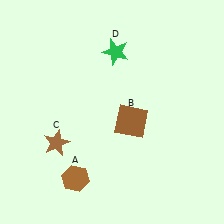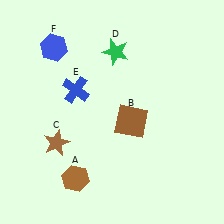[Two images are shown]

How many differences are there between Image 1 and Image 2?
There are 2 differences between the two images.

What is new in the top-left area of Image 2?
A blue cross (E) was added in the top-left area of Image 2.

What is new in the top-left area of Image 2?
A blue hexagon (F) was added in the top-left area of Image 2.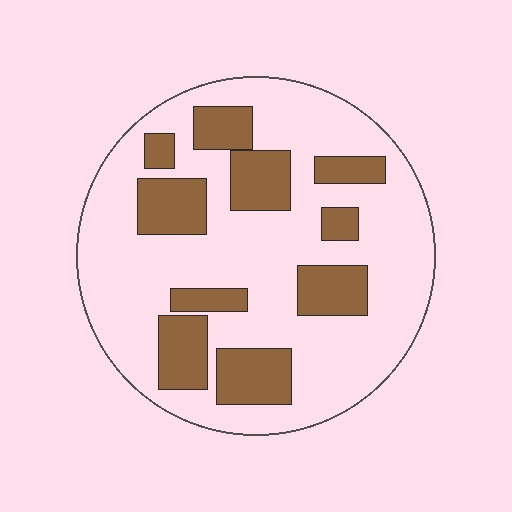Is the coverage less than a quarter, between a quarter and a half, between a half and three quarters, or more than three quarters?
Between a quarter and a half.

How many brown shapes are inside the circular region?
10.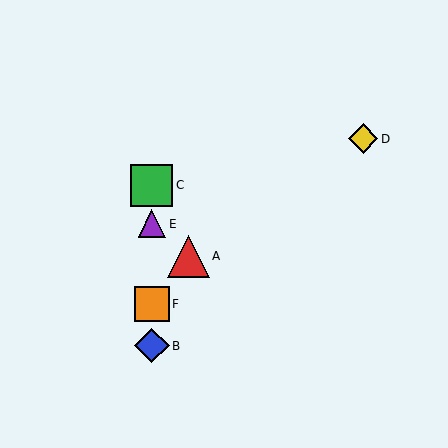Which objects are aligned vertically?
Objects B, C, E, F are aligned vertically.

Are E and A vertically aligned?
No, E is at x≈152 and A is at x≈188.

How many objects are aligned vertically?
4 objects (B, C, E, F) are aligned vertically.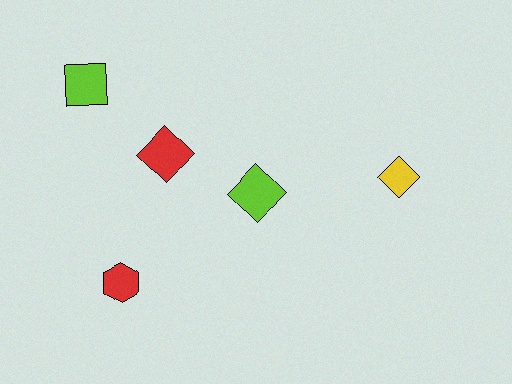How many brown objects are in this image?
There are no brown objects.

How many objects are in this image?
There are 5 objects.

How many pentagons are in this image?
There are no pentagons.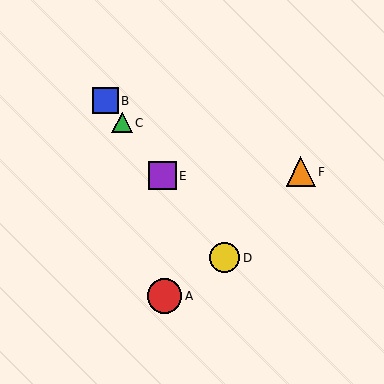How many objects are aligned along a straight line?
4 objects (B, C, D, E) are aligned along a straight line.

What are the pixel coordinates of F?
Object F is at (301, 172).